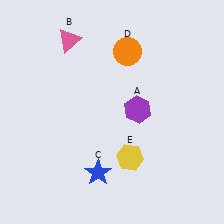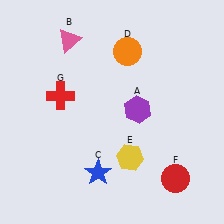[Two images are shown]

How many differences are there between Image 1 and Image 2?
There are 2 differences between the two images.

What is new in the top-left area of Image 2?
A red cross (G) was added in the top-left area of Image 2.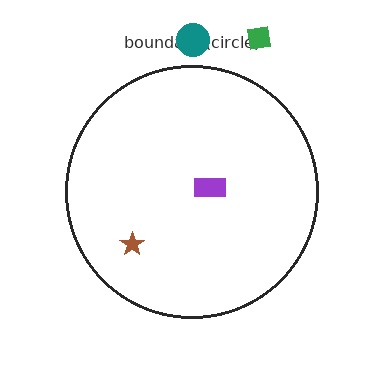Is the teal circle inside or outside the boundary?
Outside.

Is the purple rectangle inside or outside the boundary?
Inside.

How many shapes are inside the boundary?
2 inside, 2 outside.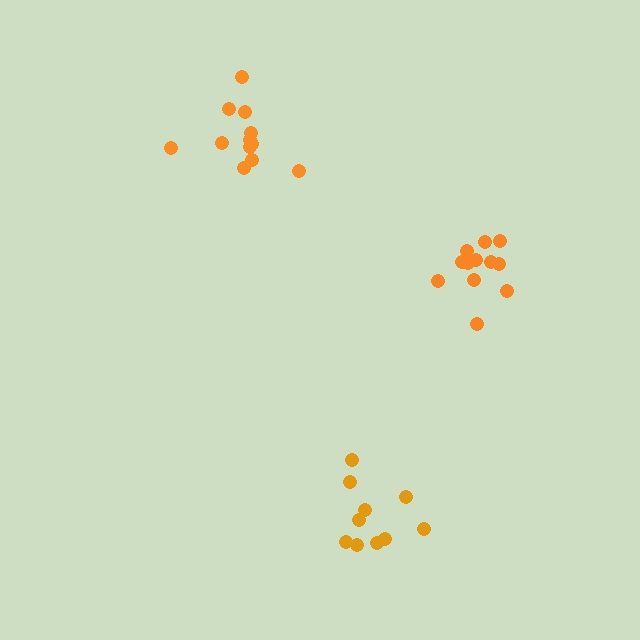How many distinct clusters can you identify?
There are 3 distinct clusters.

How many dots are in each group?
Group 1: 12 dots, Group 2: 12 dots, Group 3: 10 dots (34 total).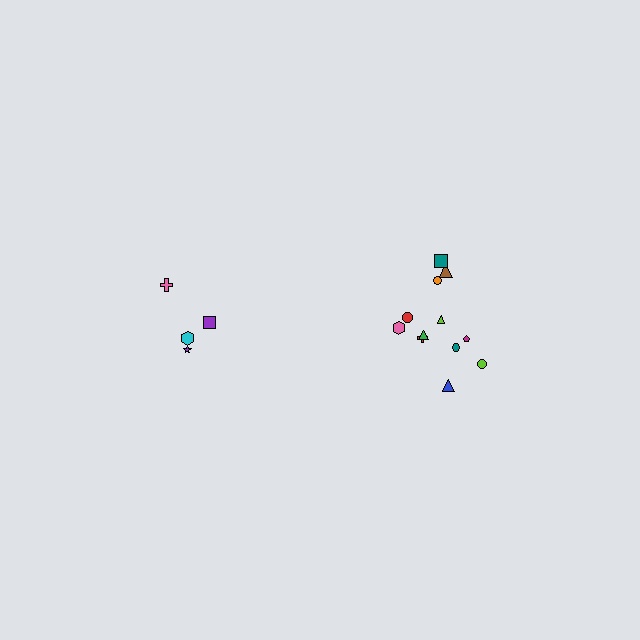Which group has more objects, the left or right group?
The right group.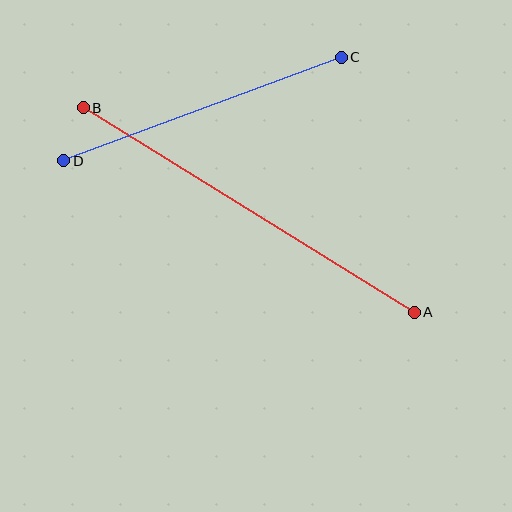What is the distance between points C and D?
The distance is approximately 296 pixels.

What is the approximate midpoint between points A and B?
The midpoint is at approximately (249, 210) pixels.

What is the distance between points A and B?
The distance is approximately 389 pixels.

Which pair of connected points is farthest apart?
Points A and B are farthest apart.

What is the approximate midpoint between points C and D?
The midpoint is at approximately (203, 109) pixels.